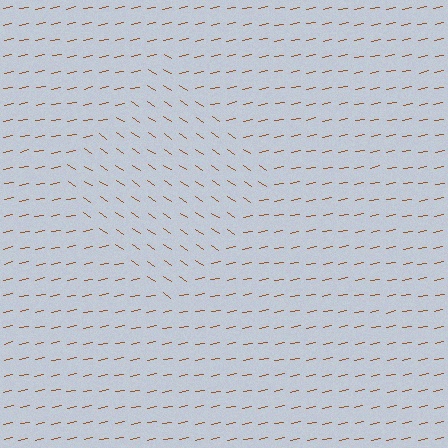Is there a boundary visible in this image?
Yes, there is a texture boundary formed by a change in line orientation.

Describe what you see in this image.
The image is filled with small brown line segments. A diamond region in the image has lines oriented differently from the surrounding lines, creating a visible texture boundary.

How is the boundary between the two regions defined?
The boundary is defined purely by a change in line orientation (approximately 45 degrees difference). All lines are the same color and thickness.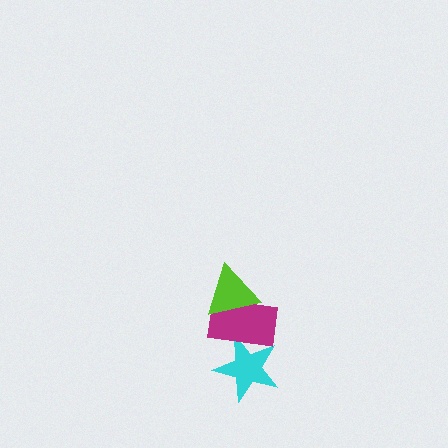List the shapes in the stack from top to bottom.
From top to bottom: the lime triangle, the magenta rectangle, the cyan star.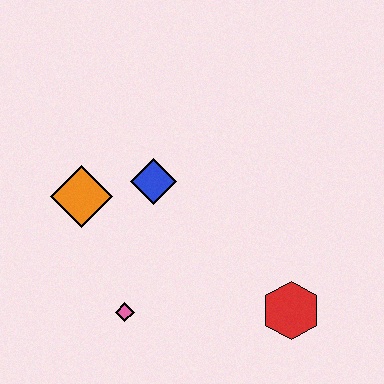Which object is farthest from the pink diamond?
The red hexagon is farthest from the pink diamond.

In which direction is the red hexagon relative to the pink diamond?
The red hexagon is to the right of the pink diamond.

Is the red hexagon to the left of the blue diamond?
No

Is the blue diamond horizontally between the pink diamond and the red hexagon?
Yes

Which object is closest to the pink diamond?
The orange diamond is closest to the pink diamond.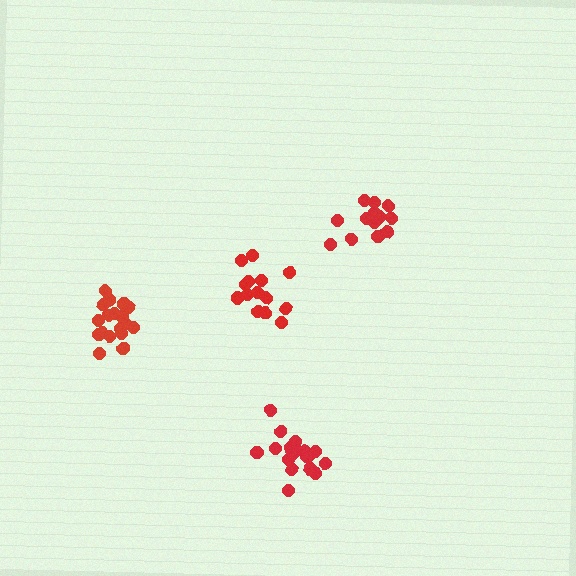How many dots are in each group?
Group 1: 19 dots, Group 2: 18 dots, Group 3: 14 dots, Group 4: 14 dots (65 total).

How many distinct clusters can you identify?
There are 4 distinct clusters.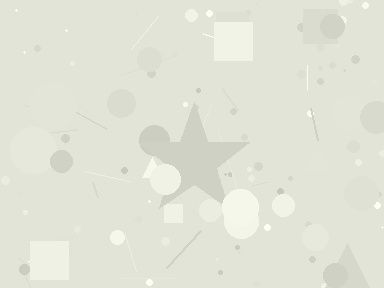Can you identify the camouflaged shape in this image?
The camouflaged shape is a star.